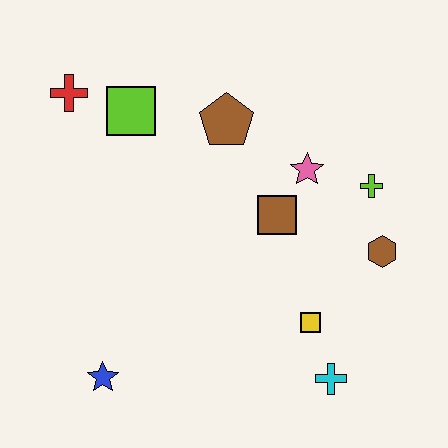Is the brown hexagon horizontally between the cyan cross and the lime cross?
No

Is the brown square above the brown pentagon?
No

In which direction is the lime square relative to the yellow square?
The lime square is above the yellow square.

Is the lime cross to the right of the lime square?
Yes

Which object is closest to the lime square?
The red cross is closest to the lime square.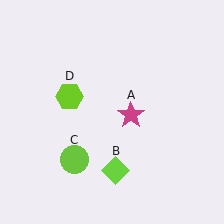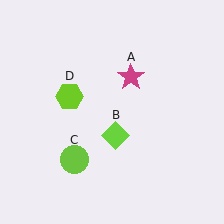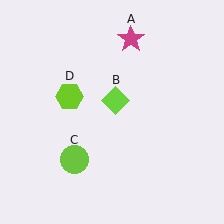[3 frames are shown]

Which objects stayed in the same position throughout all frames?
Lime circle (object C) and lime hexagon (object D) remained stationary.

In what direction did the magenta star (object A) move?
The magenta star (object A) moved up.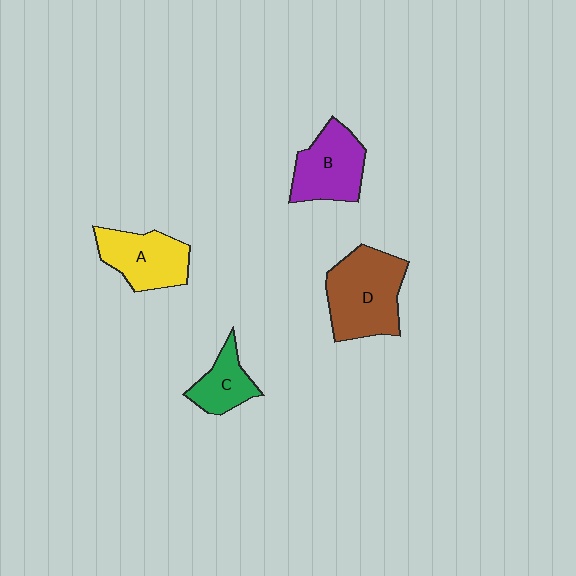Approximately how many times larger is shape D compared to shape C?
Approximately 2.0 times.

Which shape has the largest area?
Shape D (brown).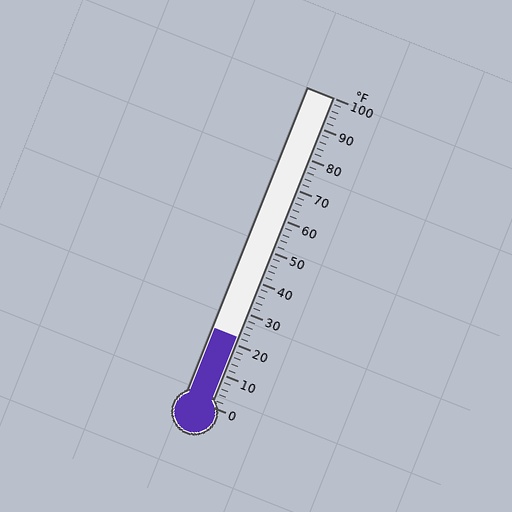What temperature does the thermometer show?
The thermometer shows approximately 22°F.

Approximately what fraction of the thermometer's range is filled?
The thermometer is filled to approximately 20% of its range.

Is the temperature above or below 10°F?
The temperature is above 10°F.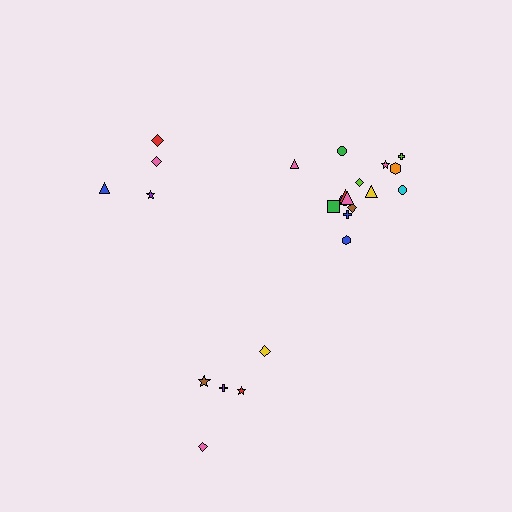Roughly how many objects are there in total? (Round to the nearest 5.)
Roughly 25 objects in total.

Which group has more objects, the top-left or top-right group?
The top-right group.